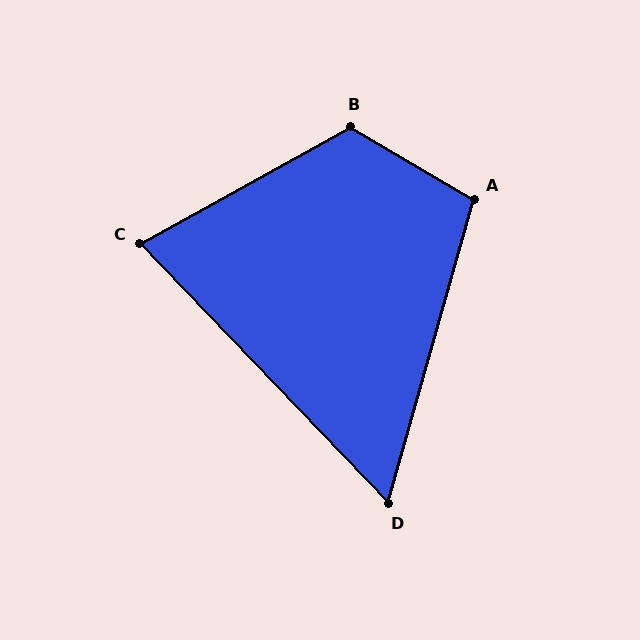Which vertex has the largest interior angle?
B, at approximately 120 degrees.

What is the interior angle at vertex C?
Approximately 75 degrees (acute).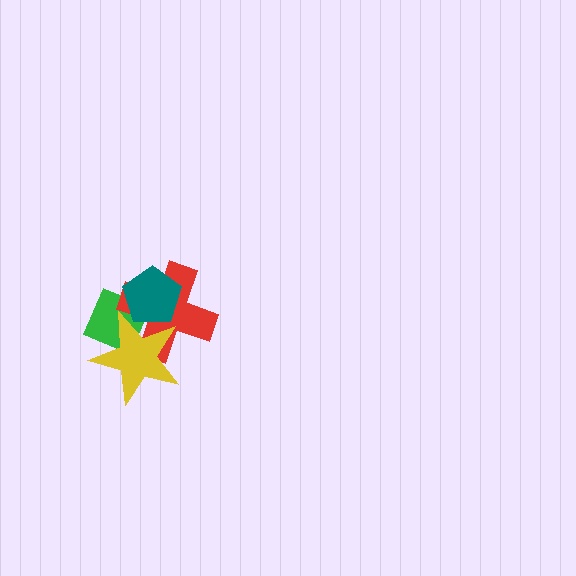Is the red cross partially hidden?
Yes, it is partially covered by another shape.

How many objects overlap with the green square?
3 objects overlap with the green square.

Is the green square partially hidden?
Yes, it is partially covered by another shape.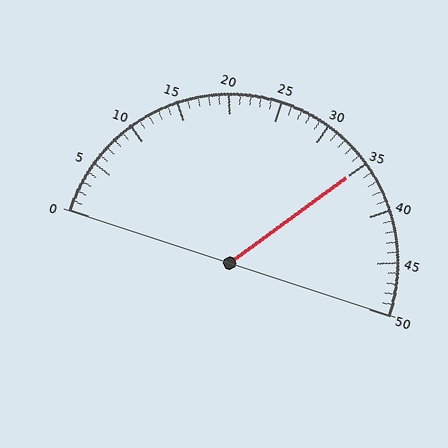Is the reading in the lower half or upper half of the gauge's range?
The reading is in the upper half of the range (0 to 50).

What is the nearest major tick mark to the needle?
The nearest major tick mark is 35.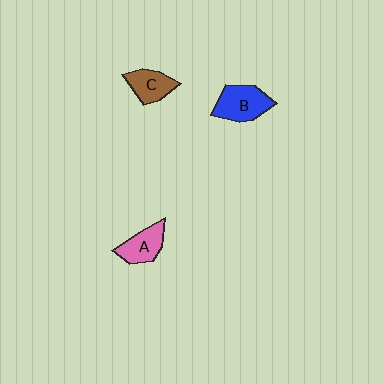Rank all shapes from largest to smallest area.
From largest to smallest: B (blue), A (pink), C (brown).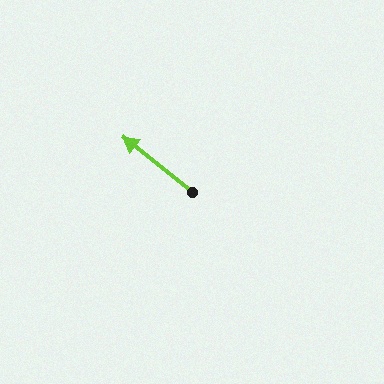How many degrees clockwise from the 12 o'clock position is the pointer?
Approximately 309 degrees.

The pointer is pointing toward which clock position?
Roughly 10 o'clock.